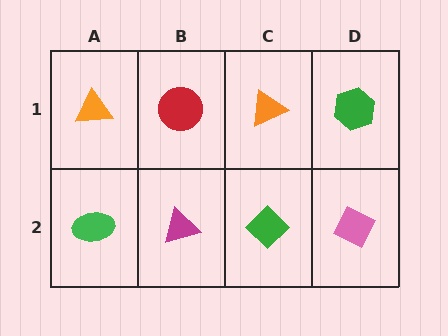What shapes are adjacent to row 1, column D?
A pink diamond (row 2, column D), an orange triangle (row 1, column C).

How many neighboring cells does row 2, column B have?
3.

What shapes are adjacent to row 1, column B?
A magenta triangle (row 2, column B), an orange triangle (row 1, column A), an orange triangle (row 1, column C).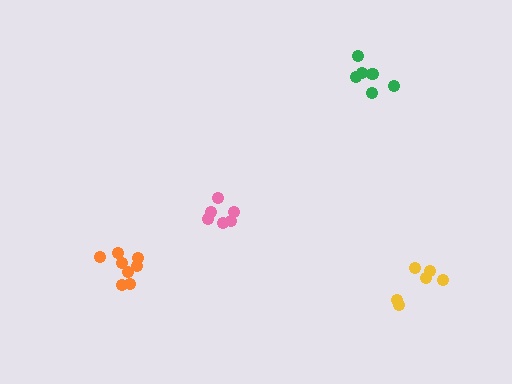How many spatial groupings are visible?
There are 4 spatial groupings.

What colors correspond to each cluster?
The clusters are colored: yellow, pink, orange, green.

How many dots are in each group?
Group 1: 6 dots, Group 2: 6 dots, Group 3: 8 dots, Group 4: 7 dots (27 total).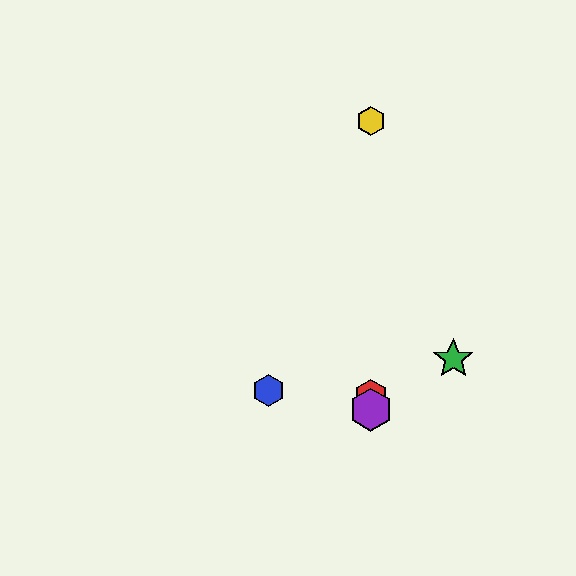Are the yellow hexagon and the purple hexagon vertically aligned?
Yes, both are at x≈371.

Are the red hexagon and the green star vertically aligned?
No, the red hexagon is at x≈371 and the green star is at x≈453.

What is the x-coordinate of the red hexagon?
The red hexagon is at x≈371.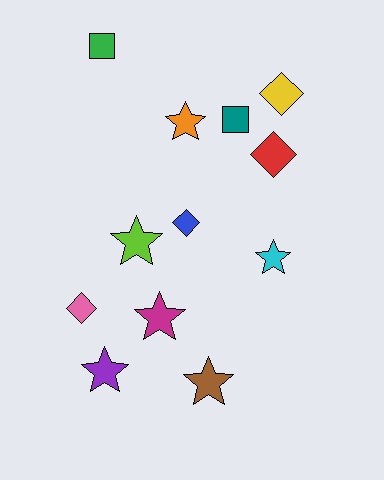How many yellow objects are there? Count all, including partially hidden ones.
There is 1 yellow object.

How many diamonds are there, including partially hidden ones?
There are 4 diamonds.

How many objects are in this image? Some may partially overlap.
There are 12 objects.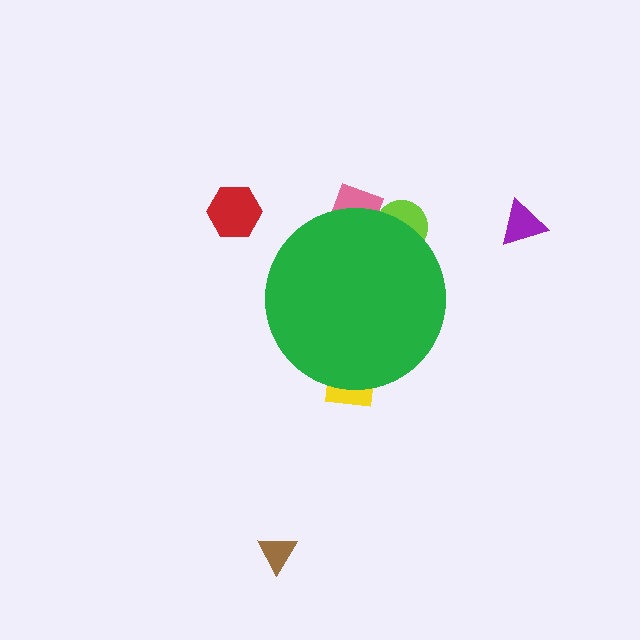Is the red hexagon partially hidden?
No, the red hexagon is fully visible.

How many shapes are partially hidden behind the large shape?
3 shapes are partially hidden.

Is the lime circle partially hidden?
Yes, the lime circle is partially hidden behind the green circle.